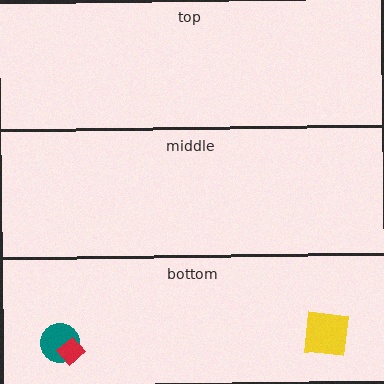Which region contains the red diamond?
The bottom region.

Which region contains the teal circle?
The bottom region.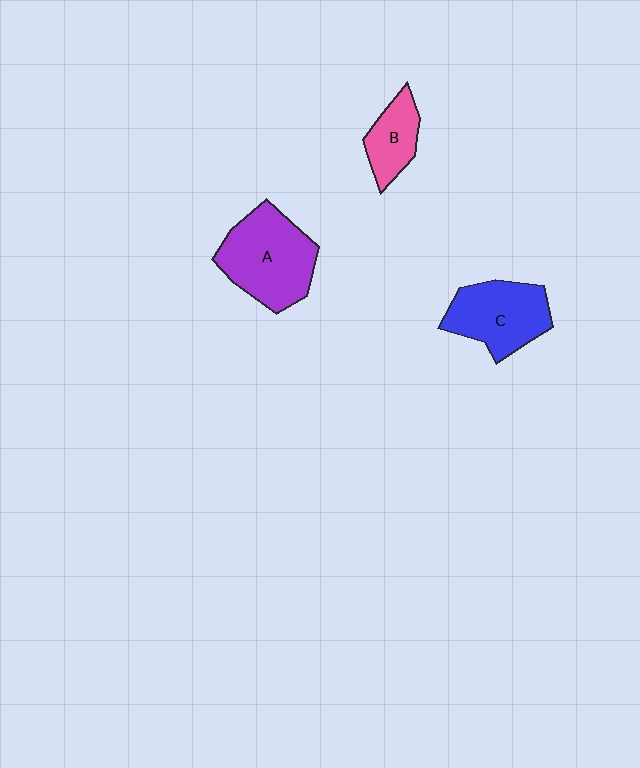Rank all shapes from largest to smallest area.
From largest to smallest: A (purple), C (blue), B (pink).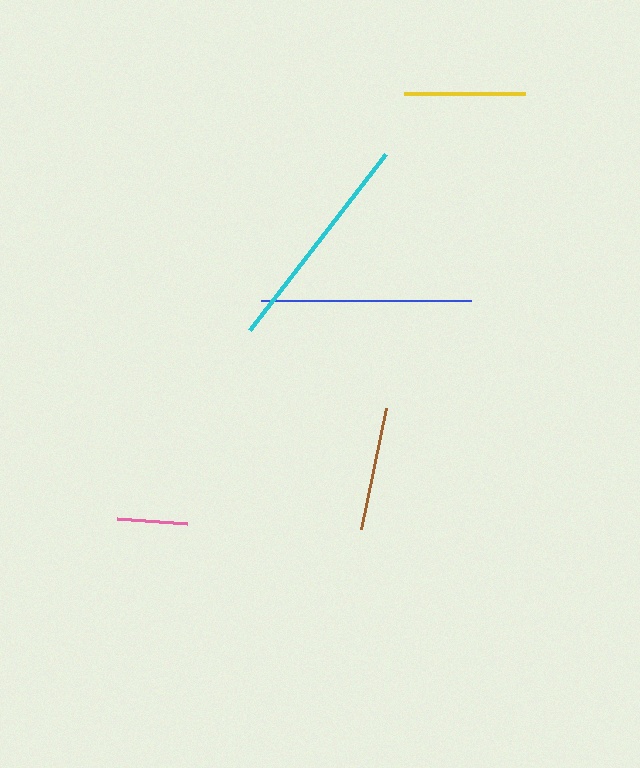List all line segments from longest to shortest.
From longest to shortest: cyan, blue, brown, yellow, pink.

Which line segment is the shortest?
The pink line is the shortest at approximately 71 pixels.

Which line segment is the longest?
The cyan line is the longest at approximately 223 pixels.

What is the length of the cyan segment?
The cyan segment is approximately 223 pixels long.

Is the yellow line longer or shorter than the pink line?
The yellow line is longer than the pink line.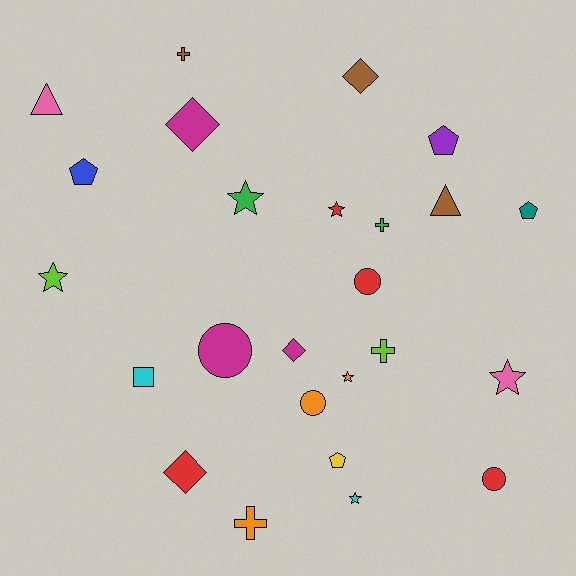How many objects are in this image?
There are 25 objects.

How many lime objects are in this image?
There are 2 lime objects.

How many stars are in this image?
There are 6 stars.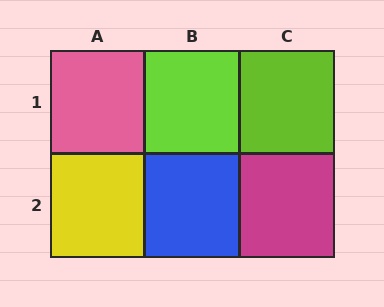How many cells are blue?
1 cell is blue.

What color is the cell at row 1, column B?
Lime.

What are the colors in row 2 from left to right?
Yellow, blue, magenta.